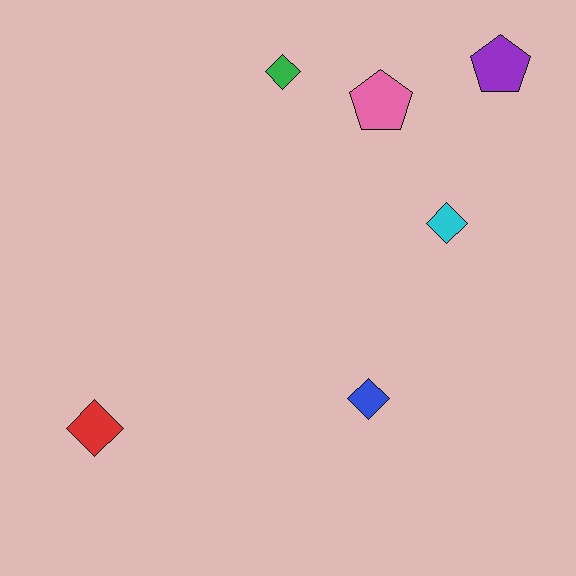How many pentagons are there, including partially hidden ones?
There are 2 pentagons.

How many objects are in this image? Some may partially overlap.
There are 6 objects.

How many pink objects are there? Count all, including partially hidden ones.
There is 1 pink object.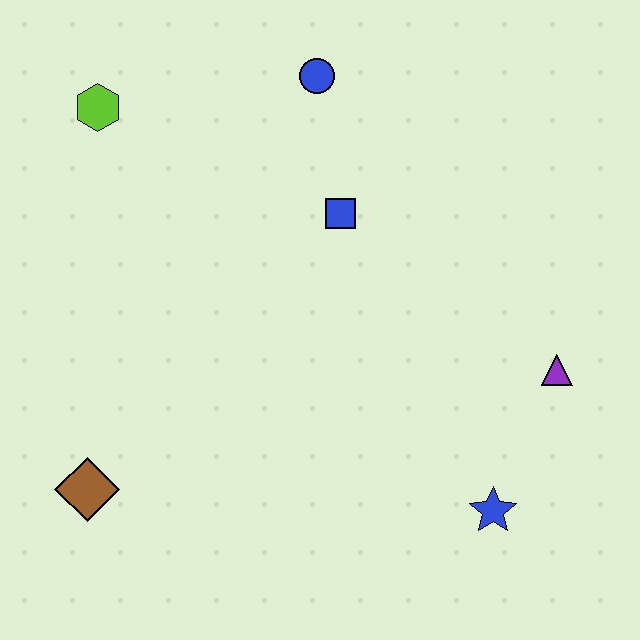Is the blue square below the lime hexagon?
Yes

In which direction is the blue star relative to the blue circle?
The blue star is below the blue circle.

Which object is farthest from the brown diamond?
The purple triangle is farthest from the brown diamond.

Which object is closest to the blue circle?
The blue square is closest to the blue circle.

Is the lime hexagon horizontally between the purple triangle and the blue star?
No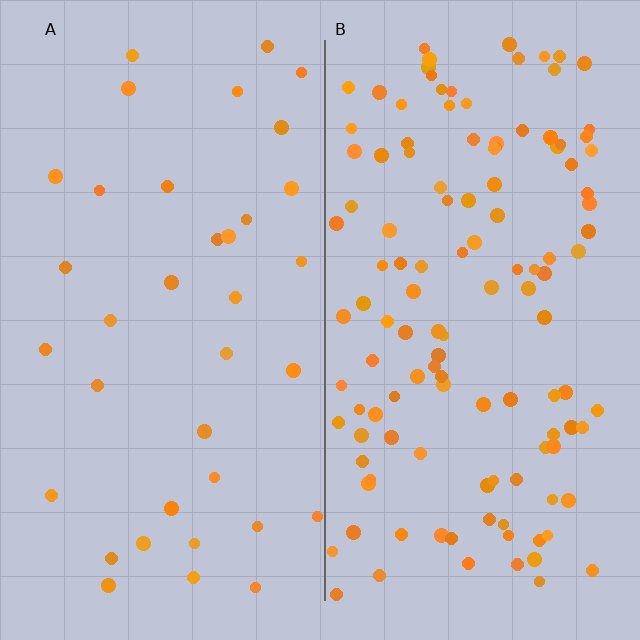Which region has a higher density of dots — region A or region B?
B (the right).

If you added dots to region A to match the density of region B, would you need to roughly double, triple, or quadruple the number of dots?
Approximately triple.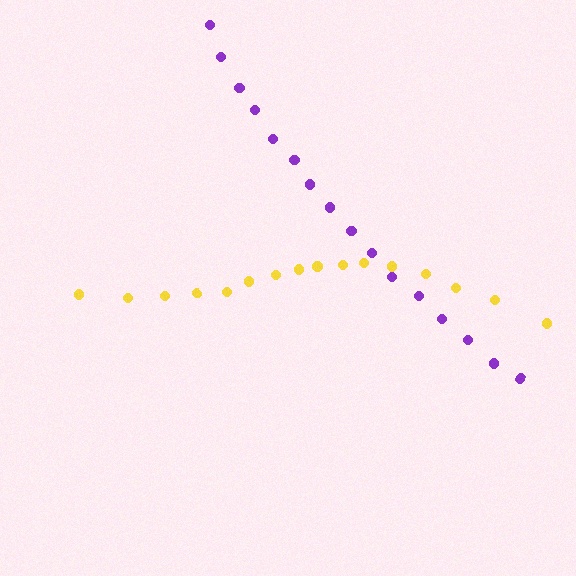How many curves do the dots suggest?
There are 2 distinct paths.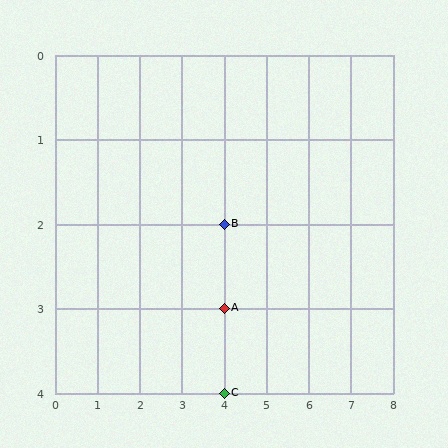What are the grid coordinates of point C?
Point C is at grid coordinates (4, 4).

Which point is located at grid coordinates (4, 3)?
Point A is at (4, 3).